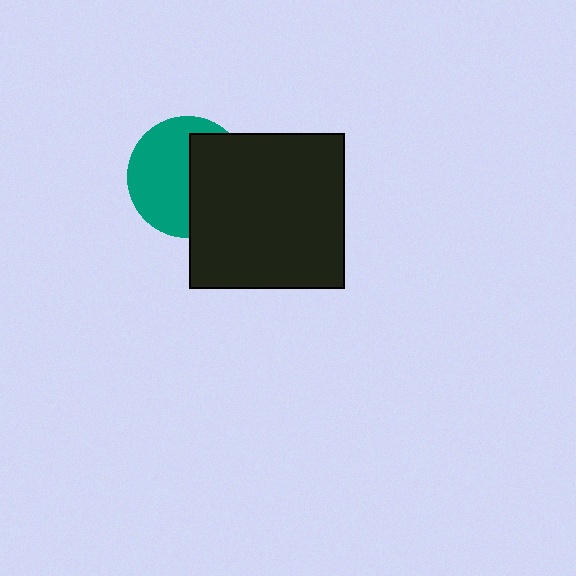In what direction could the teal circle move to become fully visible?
The teal circle could move left. That would shift it out from behind the black square entirely.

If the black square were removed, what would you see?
You would see the complete teal circle.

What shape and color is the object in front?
The object in front is a black square.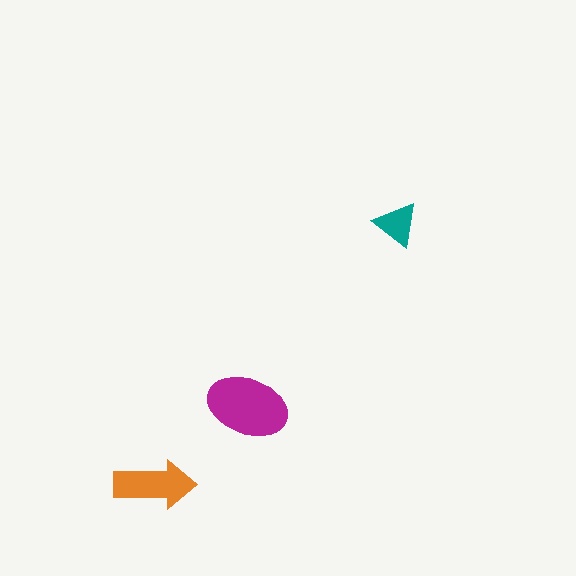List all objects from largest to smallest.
The magenta ellipse, the orange arrow, the teal triangle.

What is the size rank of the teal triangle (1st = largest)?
3rd.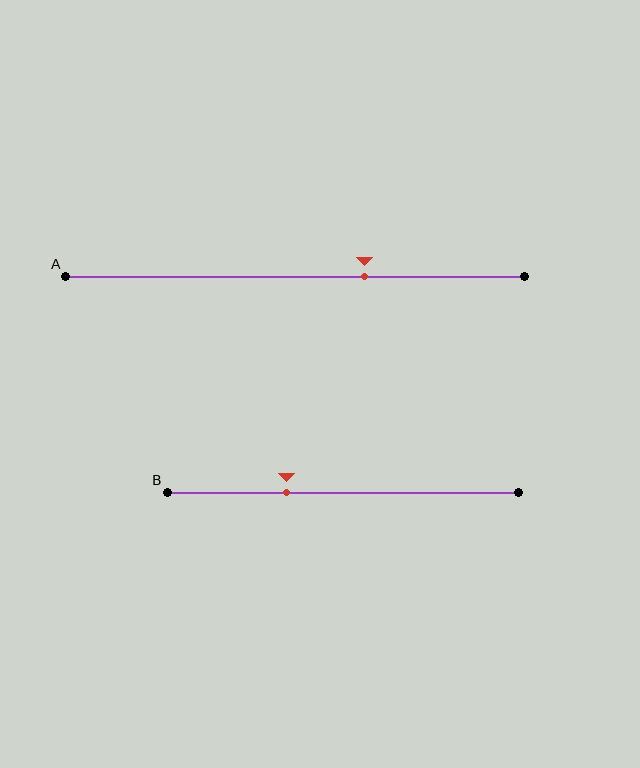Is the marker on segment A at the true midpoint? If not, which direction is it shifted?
No, the marker on segment A is shifted to the right by about 15% of the segment length.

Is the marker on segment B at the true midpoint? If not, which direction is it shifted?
No, the marker on segment B is shifted to the left by about 16% of the segment length.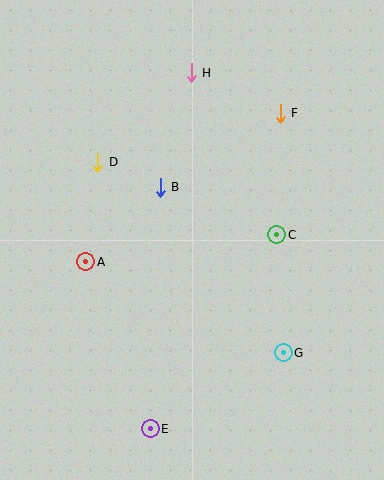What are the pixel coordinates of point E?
Point E is at (150, 429).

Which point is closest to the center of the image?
Point B at (160, 187) is closest to the center.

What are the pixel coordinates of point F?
Point F is at (280, 114).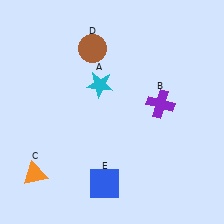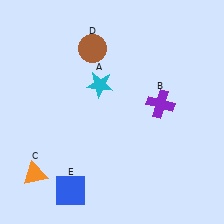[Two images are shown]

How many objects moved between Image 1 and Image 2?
1 object moved between the two images.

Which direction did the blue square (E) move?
The blue square (E) moved left.